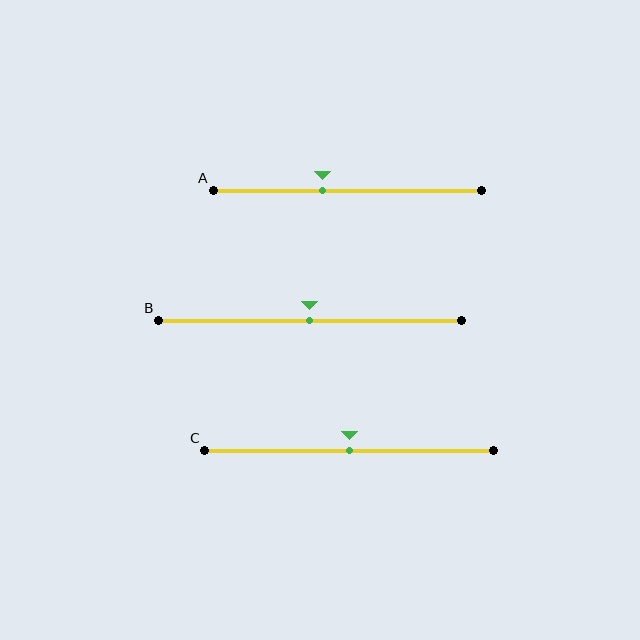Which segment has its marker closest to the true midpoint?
Segment B has its marker closest to the true midpoint.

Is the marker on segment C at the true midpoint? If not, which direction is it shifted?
Yes, the marker on segment C is at the true midpoint.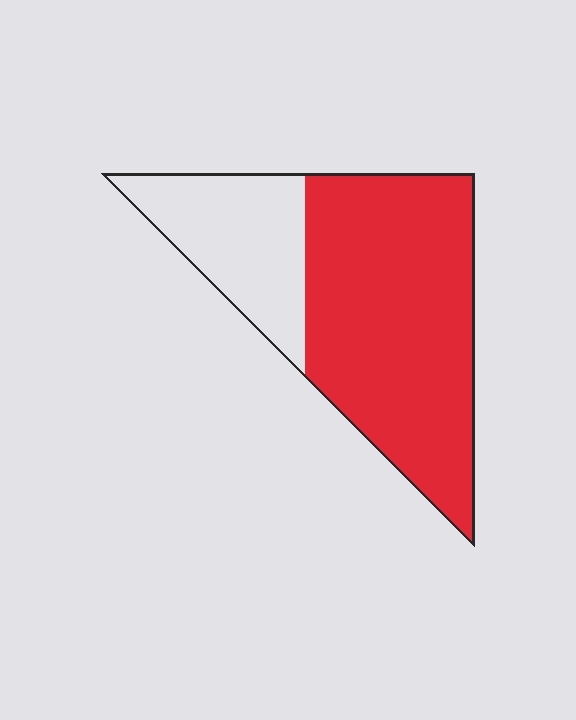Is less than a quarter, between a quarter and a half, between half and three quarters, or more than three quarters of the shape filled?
Between half and three quarters.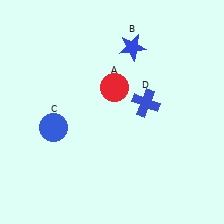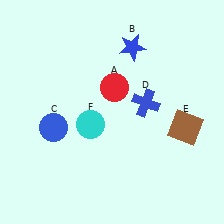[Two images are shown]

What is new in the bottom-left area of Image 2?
A cyan circle (F) was added in the bottom-left area of Image 2.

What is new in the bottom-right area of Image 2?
A brown square (E) was added in the bottom-right area of Image 2.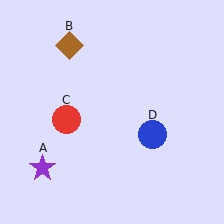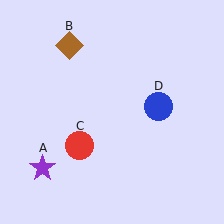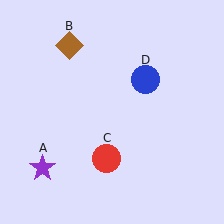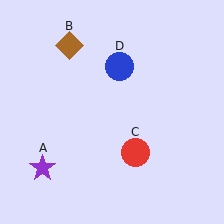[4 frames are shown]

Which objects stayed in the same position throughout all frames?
Purple star (object A) and brown diamond (object B) remained stationary.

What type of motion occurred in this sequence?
The red circle (object C), blue circle (object D) rotated counterclockwise around the center of the scene.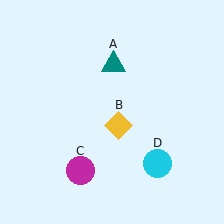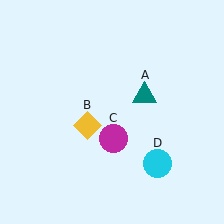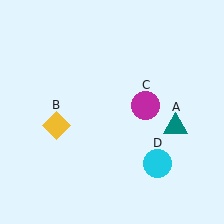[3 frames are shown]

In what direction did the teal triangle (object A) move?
The teal triangle (object A) moved down and to the right.